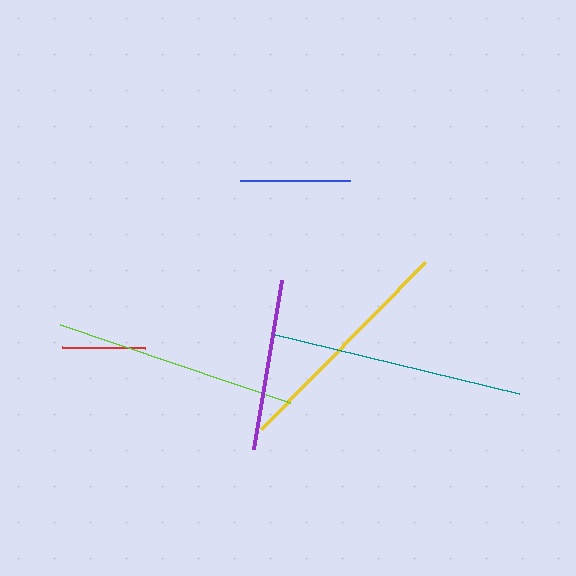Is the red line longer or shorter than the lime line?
The lime line is longer than the red line.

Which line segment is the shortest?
The red line is the shortest at approximately 83 pixels.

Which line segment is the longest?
The teal line is the longest at approximately 255 pixels.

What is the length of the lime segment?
The lime segment is approximately 243 pixels long.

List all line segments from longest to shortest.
From longest to shortest: teal, lime, yellow, purple, blue, red.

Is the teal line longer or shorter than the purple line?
The teal line is longer than the purple line.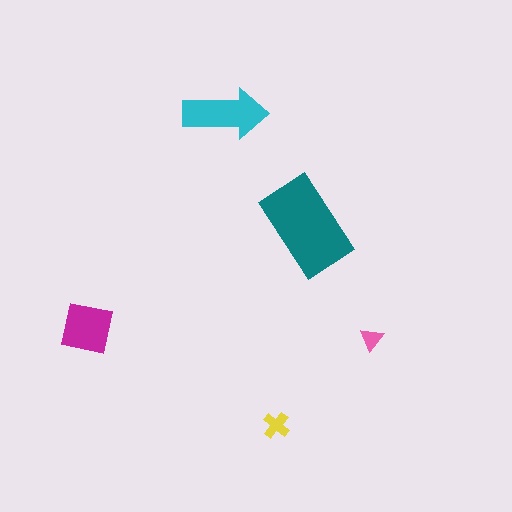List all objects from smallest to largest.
The pink triangle, the yellow cross, the magenta square, the cyan arrow, the teal rectangle.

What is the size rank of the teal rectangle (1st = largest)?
1st.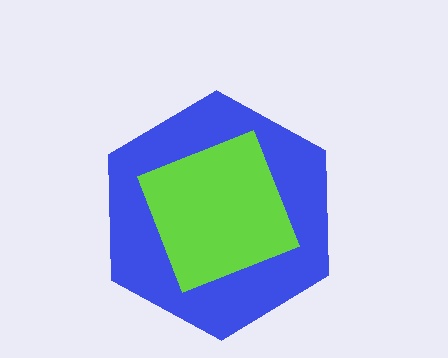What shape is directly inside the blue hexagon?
The lime diamond.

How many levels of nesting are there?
2.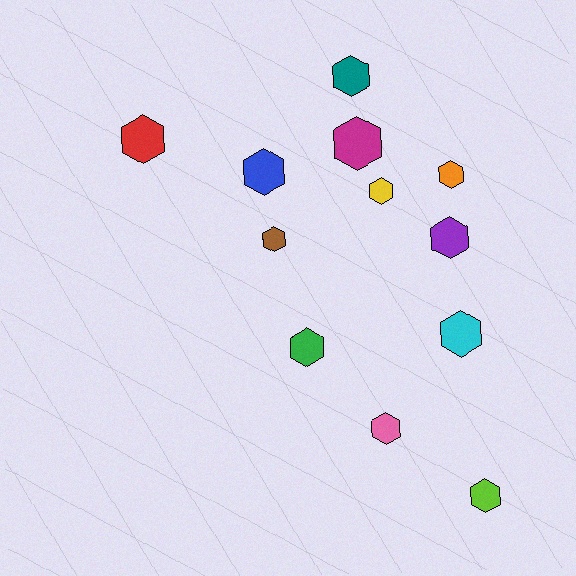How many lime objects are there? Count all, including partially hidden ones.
There is 1 lime object.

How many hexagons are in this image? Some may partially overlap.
There are 12 hexagons.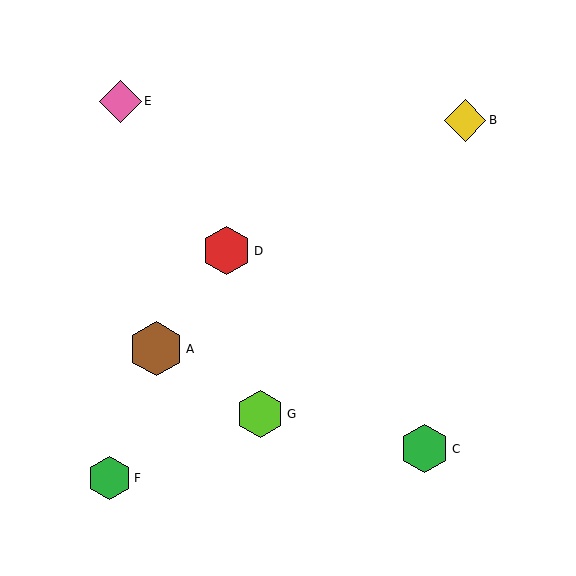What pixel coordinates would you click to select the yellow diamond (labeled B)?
Click at (465, 120) to select the yellow diamond B.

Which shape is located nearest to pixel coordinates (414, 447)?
The green hexagon (labeled C) at (424, 449) is nearest to that location.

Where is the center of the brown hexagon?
The center of the brown hexagon is at (156, 349).